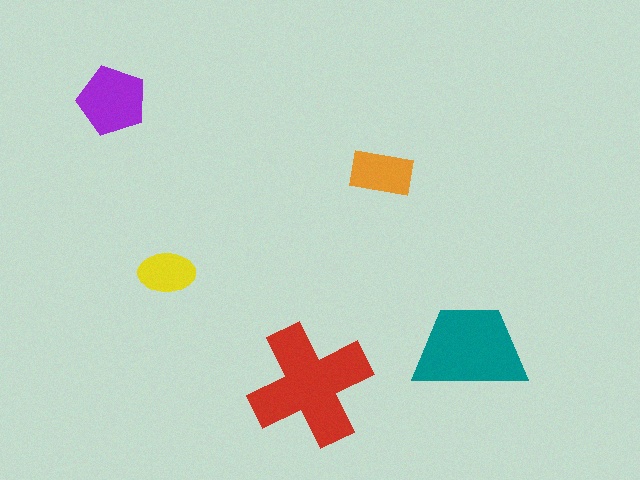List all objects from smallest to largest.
The yellow ellipse, the orange rectangle, the purple pentagon, the teal trapezoid, the red cross.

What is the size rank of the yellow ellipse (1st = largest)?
5th.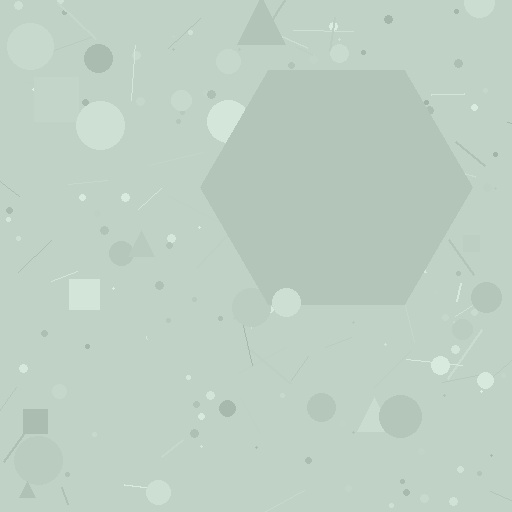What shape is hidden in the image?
A hexagon is hidden in the image.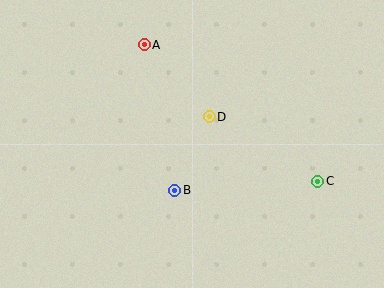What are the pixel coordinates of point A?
Point A is at (144, 45).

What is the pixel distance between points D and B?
The distance between D and B is 81 pixels.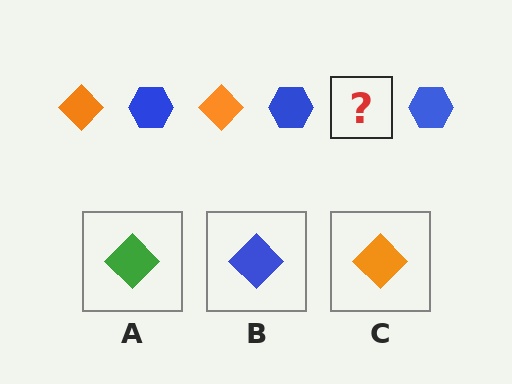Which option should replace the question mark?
Option C.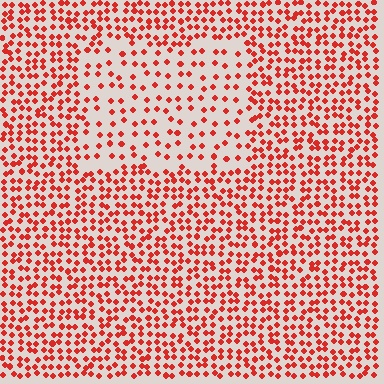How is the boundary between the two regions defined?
The boundary is defined by a change in element density (approximately 2.1x ratio). All elements are the same color, size, and shape.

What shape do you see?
I see a rectangle.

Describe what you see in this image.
The image contains small red elements arranged at two different densities. A rectangle-shaped region is visible where the elements are less densely packed than the surrounding area.